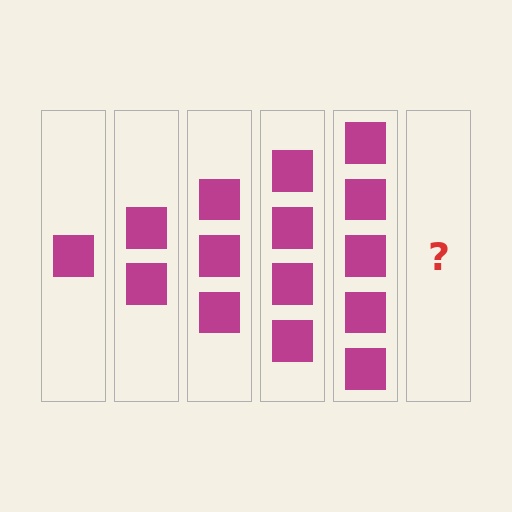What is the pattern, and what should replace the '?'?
The pattern is that each step adds one more square. The '?' should be 6 squares.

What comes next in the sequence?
The next element should be 6 squares.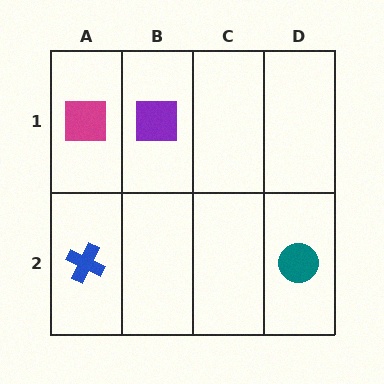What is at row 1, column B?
A purple square.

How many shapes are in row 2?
2 shapes.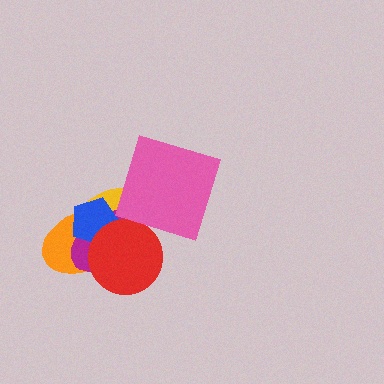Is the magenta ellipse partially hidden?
Yes, it is partially covered by another shape.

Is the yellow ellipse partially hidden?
Yes, it is partially covered by another shape.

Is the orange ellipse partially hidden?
Yes, it is partially covered by another shape.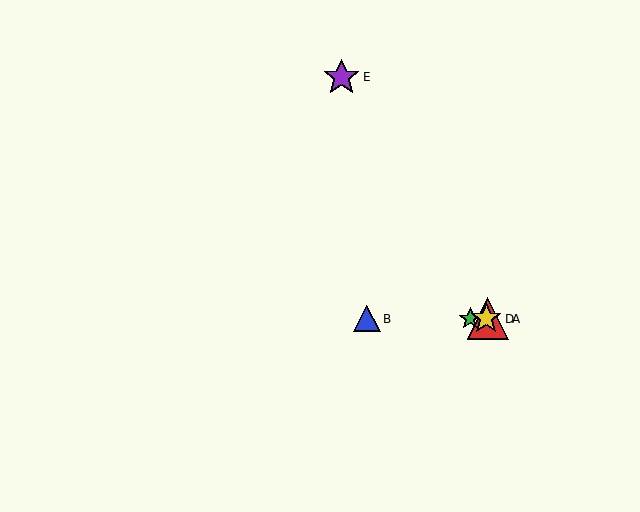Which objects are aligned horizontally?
Objects A, B, C, D are aligned horizontally.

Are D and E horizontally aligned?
No, D is at y≈319 and E is at y≈77.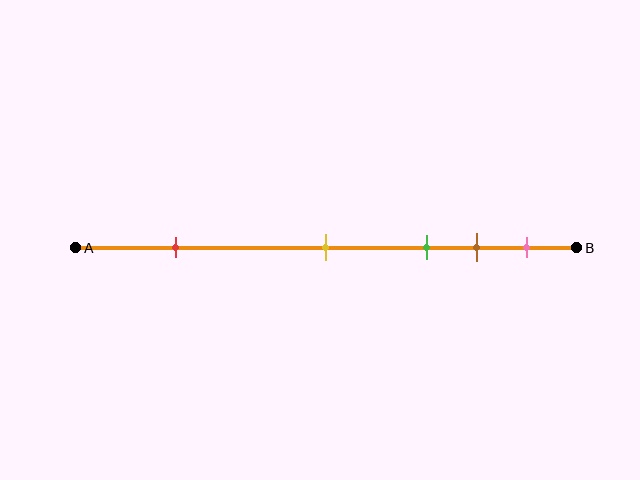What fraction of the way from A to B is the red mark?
The red mark is approximately 20% (0.2) of the way from A to B.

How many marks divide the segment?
There are 5 marks dividing the segment.